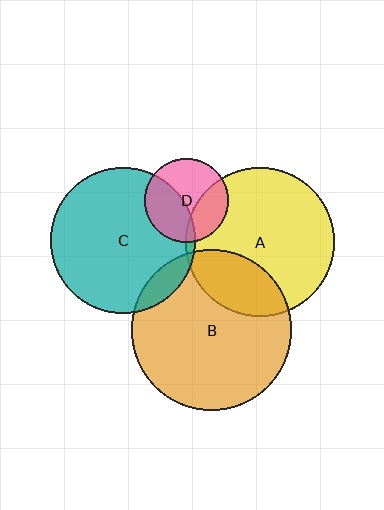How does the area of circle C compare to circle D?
Approximately 3.0 times.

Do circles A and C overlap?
Yes.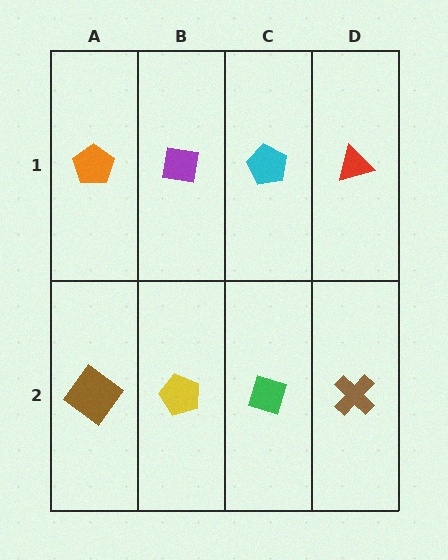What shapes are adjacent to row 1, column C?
A green diamond (row 2, column C), a purple square (row 1, column B), a red triangle (row 1, column D).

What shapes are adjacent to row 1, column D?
A brown cross (row 2, column D), a cyan pentagon (row 1, column C).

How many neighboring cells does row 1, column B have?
3.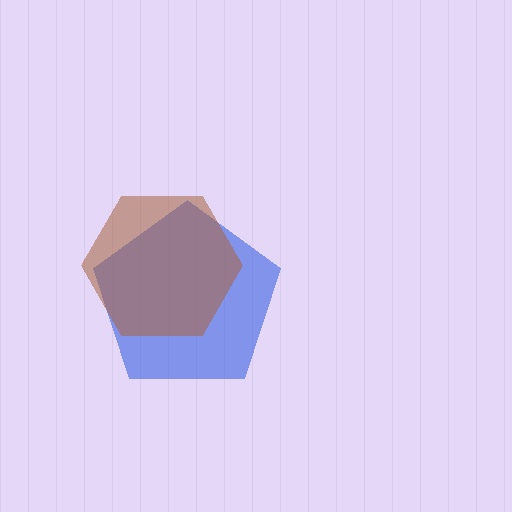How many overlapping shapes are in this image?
There are 2 overlapping shapes in the image.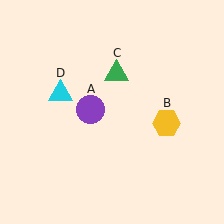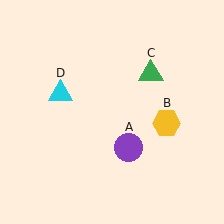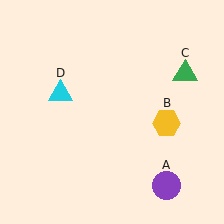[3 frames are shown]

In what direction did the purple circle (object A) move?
The purple circle (object A) moved down and to the right.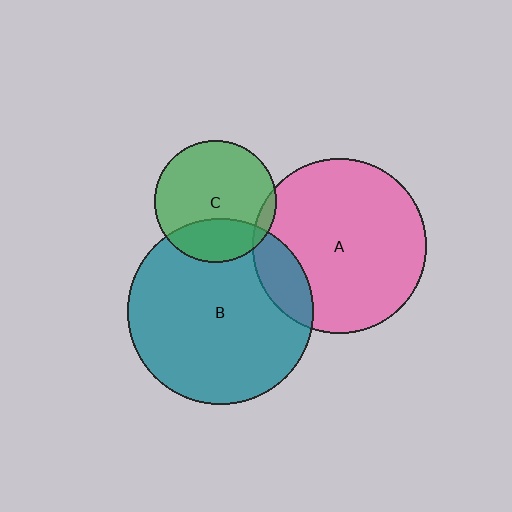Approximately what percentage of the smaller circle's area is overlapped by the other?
Approximately 5%.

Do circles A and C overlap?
Yes.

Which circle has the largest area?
Circle B (teal).